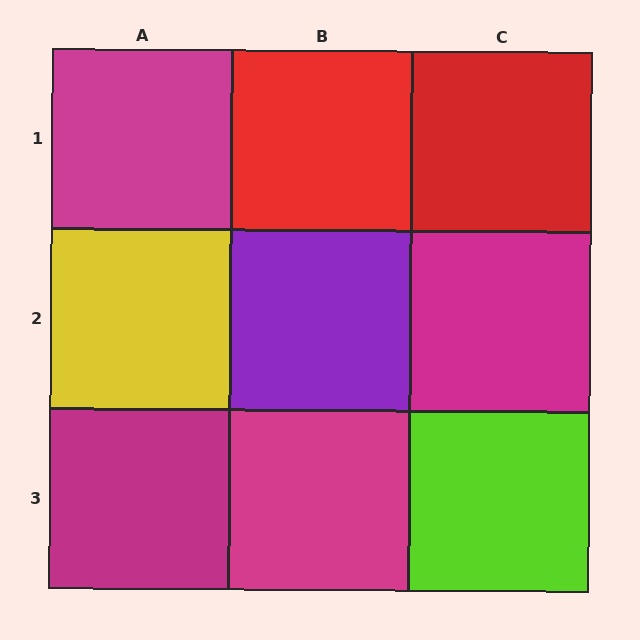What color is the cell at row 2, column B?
Purple.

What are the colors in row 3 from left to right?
Magenta, magenta, lime.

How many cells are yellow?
1 cell is yellow.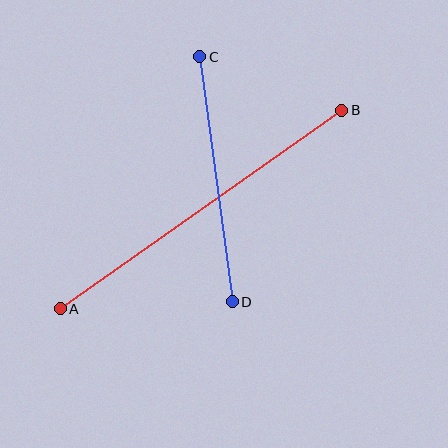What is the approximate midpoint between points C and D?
The midpoint is at approximately (216, 179) pixels.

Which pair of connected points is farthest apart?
Points A and B are farthest apart.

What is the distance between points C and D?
The distance is approximately 247 pixels.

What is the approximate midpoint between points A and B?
The midpoint is at approximately (201, 210) pixels.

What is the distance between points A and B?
The distance is approximately 345 pixels.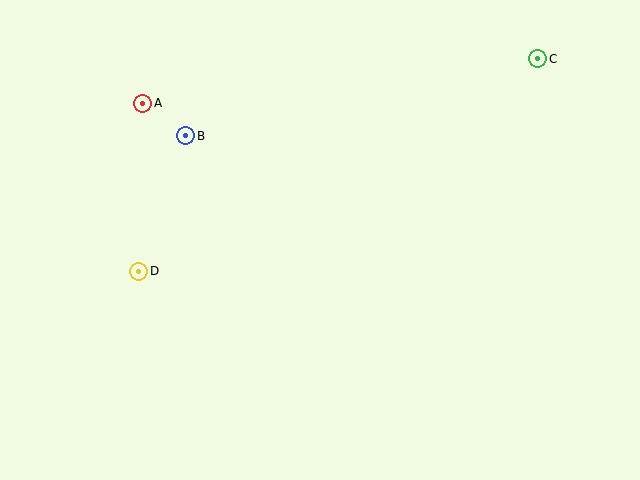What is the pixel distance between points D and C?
The distance between D and C is 452 pixels.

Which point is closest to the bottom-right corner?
Point C is closest to the bottom-right corner.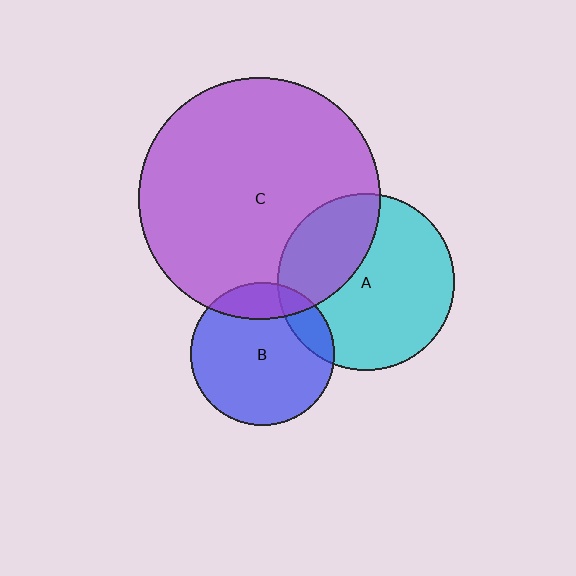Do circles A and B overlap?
Yes.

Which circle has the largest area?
Circle C (purple).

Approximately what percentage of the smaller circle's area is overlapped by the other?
Approximately 15%.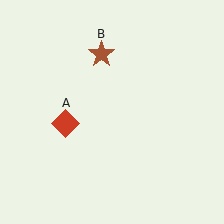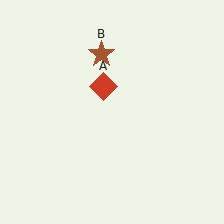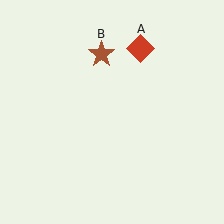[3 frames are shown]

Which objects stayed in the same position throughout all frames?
Brown star (object B) remained stationary.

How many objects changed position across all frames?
1 object changed position: red diamond (object A).